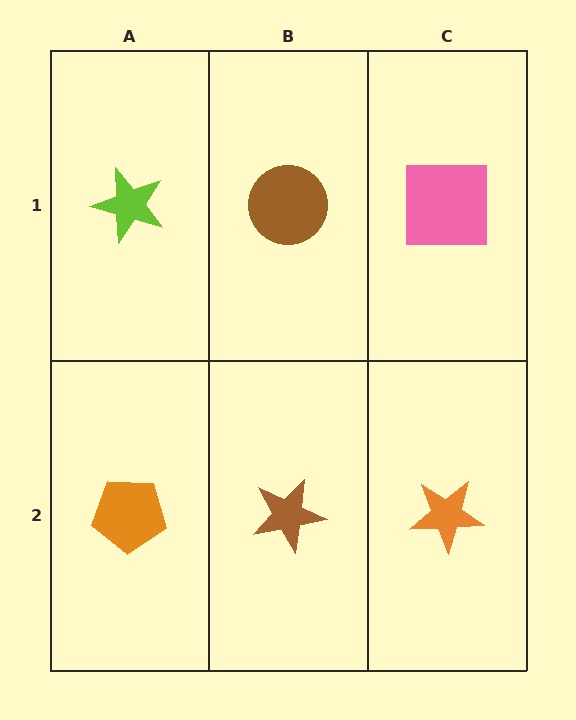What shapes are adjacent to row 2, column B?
A brown circle (row 1, column B), an orange pentagon (row 2, column A), an orange star (row 2, column C).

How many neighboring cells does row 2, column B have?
3.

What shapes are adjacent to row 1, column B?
A brown star (row 2, column B), a lime star (row 1, column A), a pink square (row 1, column C).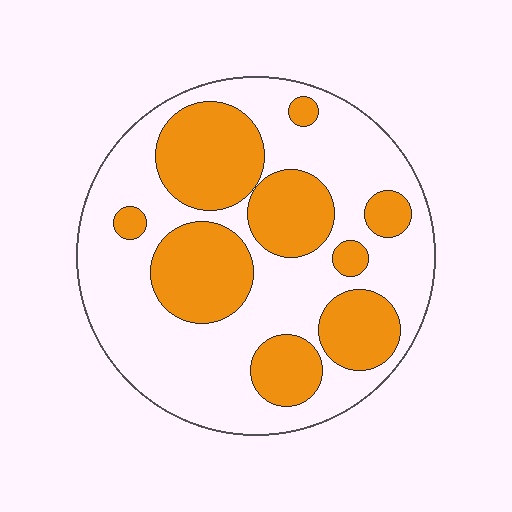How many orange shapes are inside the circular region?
9.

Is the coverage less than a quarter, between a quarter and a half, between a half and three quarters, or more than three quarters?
Between a quarter and a half.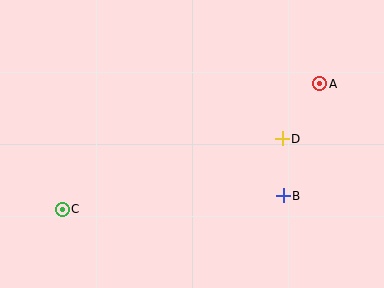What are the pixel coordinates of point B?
Point B is at (283, 196).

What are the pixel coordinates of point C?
Point C is at (62, 209).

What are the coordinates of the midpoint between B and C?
The midpoint between B and C is at (173, 203).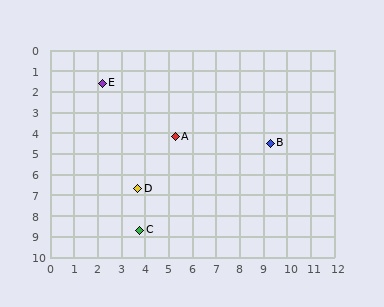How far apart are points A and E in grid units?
Points A and E are about 4.0 grid units apart.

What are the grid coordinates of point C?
Point C is at approximately (3.8, 8.7).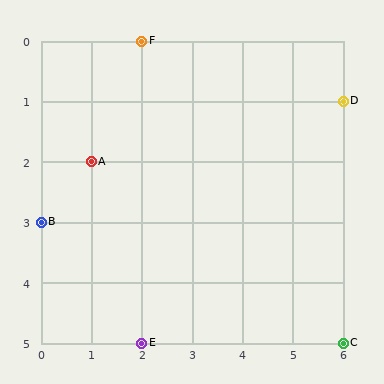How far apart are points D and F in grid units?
Points D and F are 4 columns and 1 row apart (about 4.1 grid units diagonally).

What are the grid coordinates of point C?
Point C is at grid coordinates (6, 5).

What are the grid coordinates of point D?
Point D is at grid coordinates (6, 1).